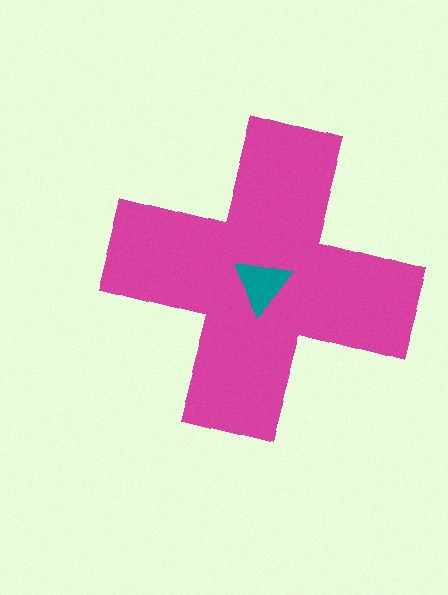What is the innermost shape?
The teal triangle.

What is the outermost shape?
The magenta cross.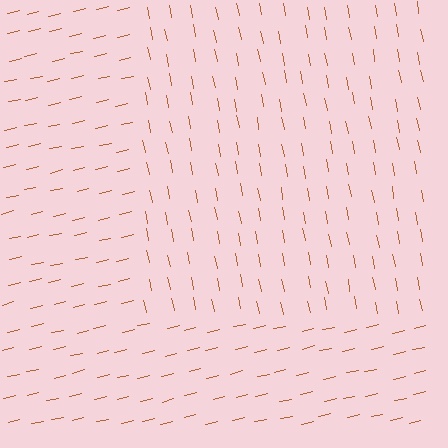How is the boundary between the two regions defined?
The boundary is defined purely by a change in line orientation (approximately 88 degrees difference). All lines are the same color and thickness.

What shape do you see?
I see a rectangle.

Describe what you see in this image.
The image is filled with small brown line segments. A rectangle region in the image has lines oriented differently from the surrounding lines, creating a visible texture boundary.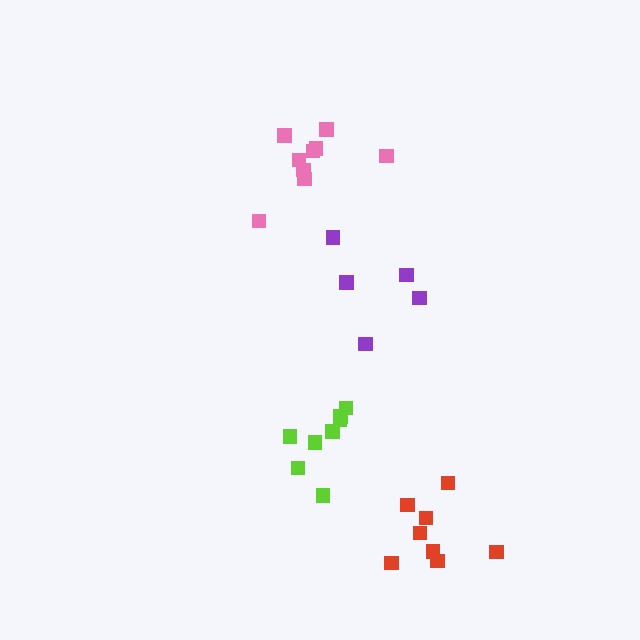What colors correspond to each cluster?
The clusters are colored: lime, purple, pink, red.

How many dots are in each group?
Group 1: 8 dots, Group 2: 5 dots, Group 3: 9 dots, Group 4: 8 dots (30 total).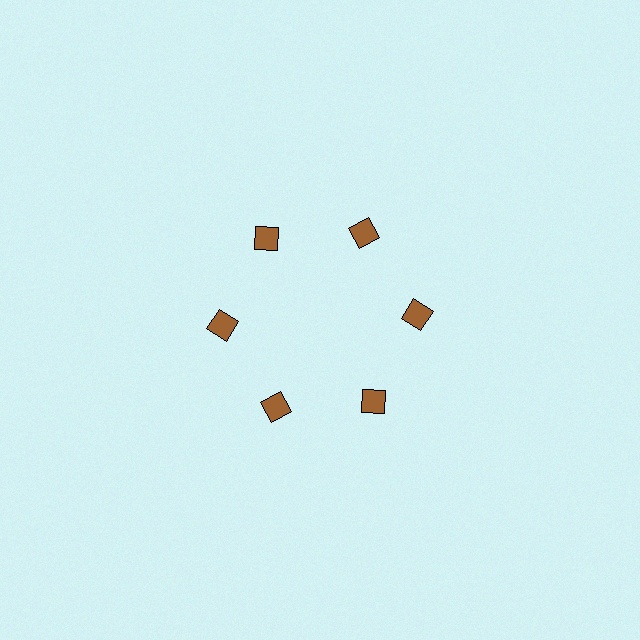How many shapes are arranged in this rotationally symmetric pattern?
There are 6 shapes, arranged in 6 groups of 1.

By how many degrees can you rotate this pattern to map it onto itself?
The pattern maps onto itself every 60 degrees of rotation.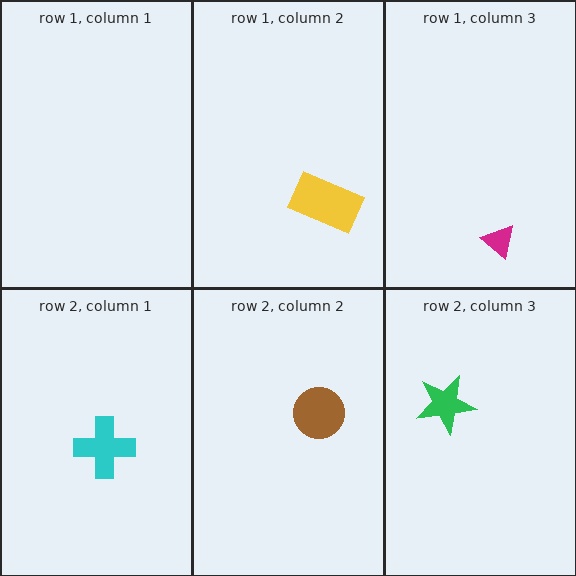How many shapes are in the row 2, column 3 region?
1.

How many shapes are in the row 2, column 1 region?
1.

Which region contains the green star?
The row 2, column 3 region.